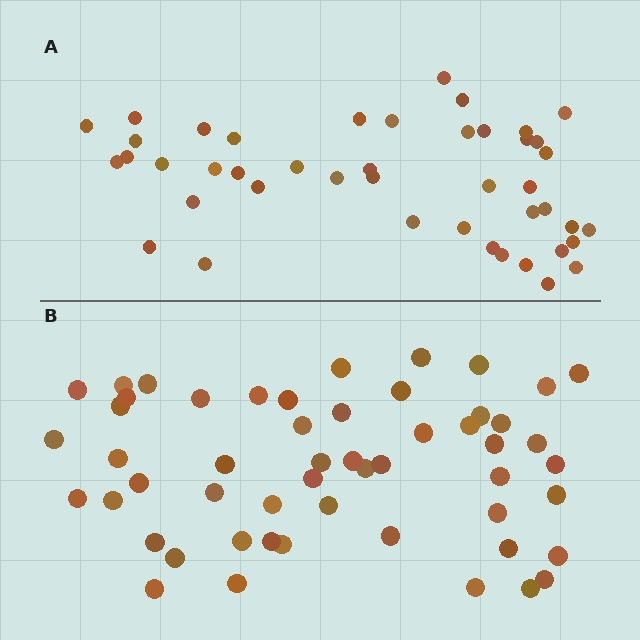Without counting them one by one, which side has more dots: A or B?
Region B (the bottom region) has more dots.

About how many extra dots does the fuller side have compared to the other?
Region B has roughly 8 or so more dots than region A.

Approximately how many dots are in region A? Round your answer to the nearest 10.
About 40 dots. (The exact count is 44, which rounds to 40.)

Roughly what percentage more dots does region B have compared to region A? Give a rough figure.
About 20% more.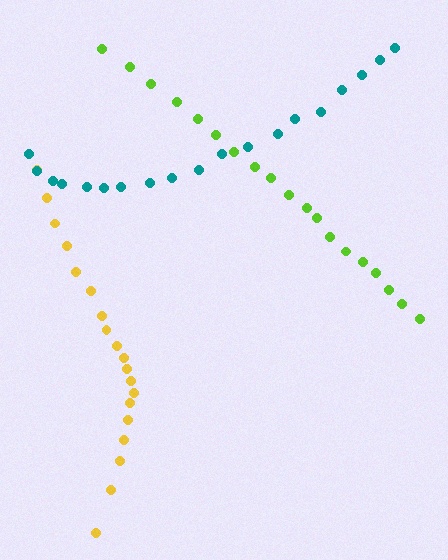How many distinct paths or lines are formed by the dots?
There are 3 distinct paths.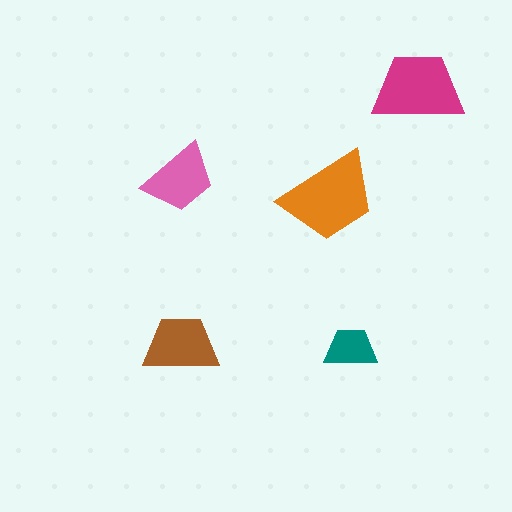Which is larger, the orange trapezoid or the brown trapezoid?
The orange one.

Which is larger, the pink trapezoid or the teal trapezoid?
The pink one.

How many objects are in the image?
There are 5 objects in the image.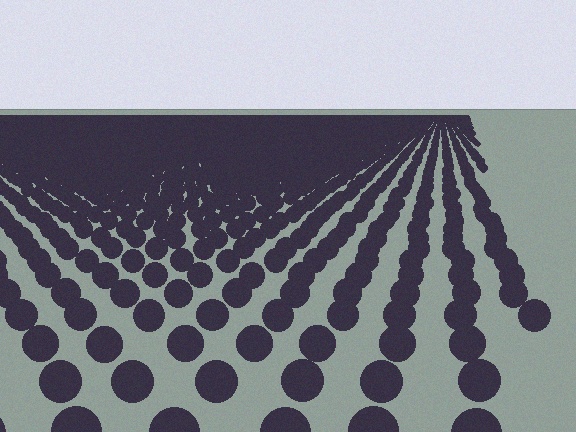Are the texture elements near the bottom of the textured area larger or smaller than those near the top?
Larger. Near the bottom, elements are closer to the viewer and appear at a bigger on-screen size.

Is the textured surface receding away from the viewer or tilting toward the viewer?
The surface is receding away from the viewer. Texture elements get smaller and denser toward the top.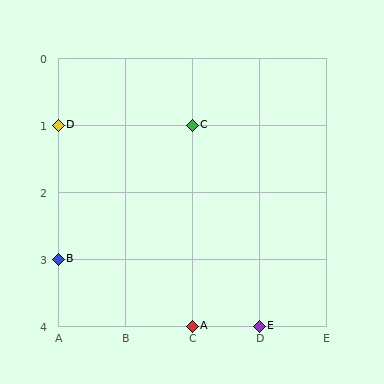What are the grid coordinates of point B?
Point B is at grid coordinates (A, 3).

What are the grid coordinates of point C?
Point C is at grid coordinates (C, 1).